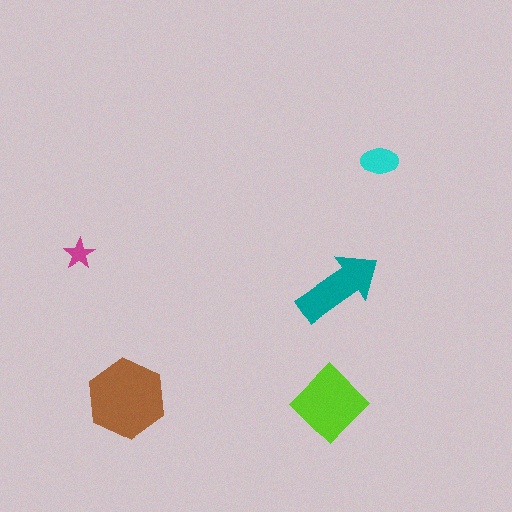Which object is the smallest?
The magenta star.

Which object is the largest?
The brown hexagon.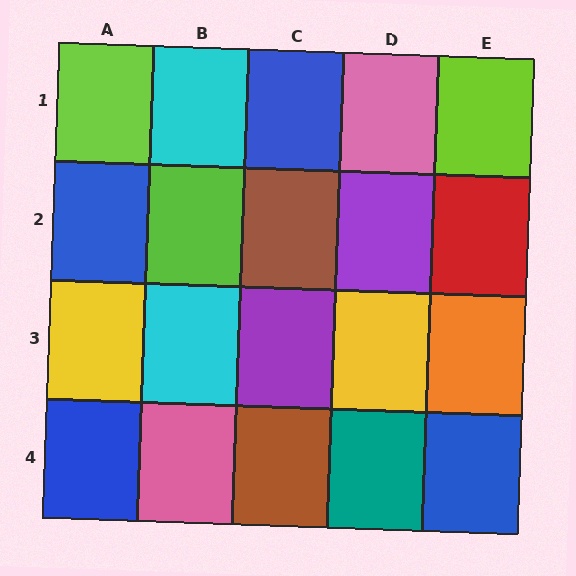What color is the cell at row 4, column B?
Pink.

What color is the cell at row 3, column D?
Yellow.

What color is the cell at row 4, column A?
Blue.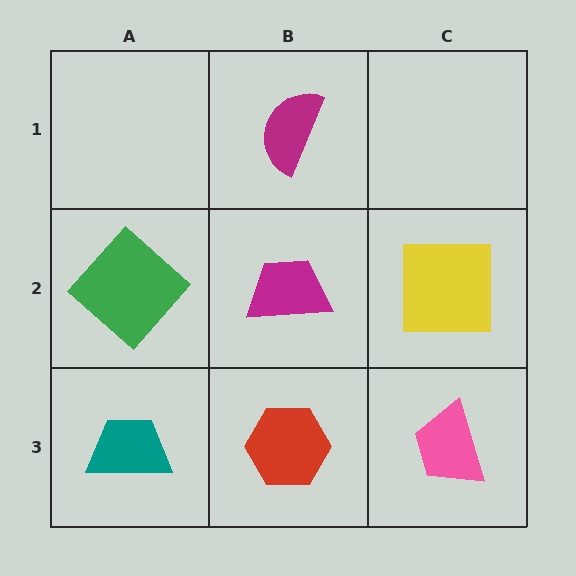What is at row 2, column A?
A green diamond.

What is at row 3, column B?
A red hexagon.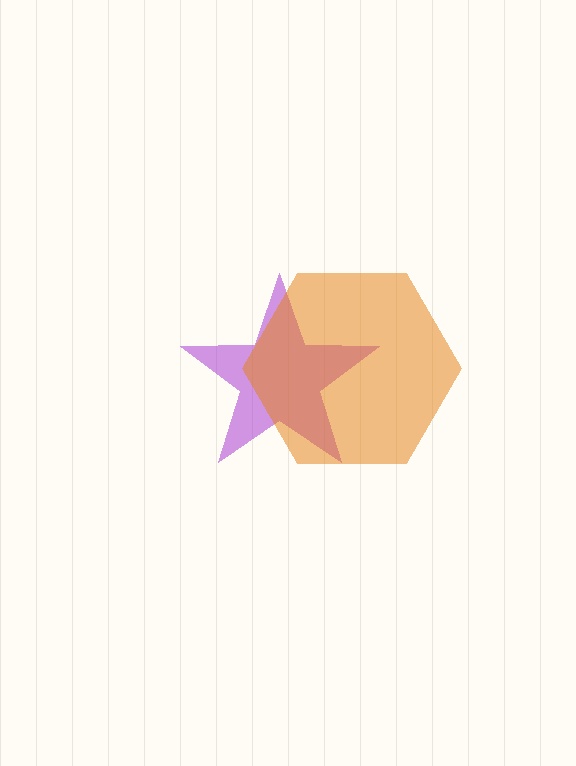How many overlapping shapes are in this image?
There are 2 overlapping shapes in the image.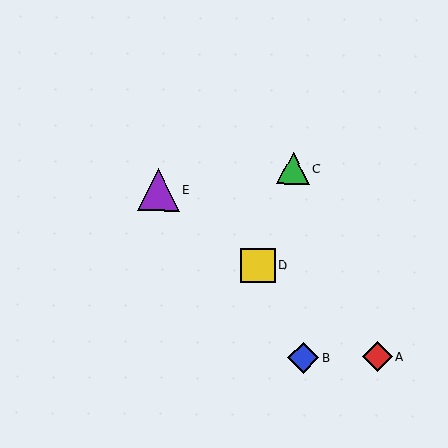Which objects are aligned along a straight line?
Objects A, D, E are aligned along a straight line.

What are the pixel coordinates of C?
Object C is at (293, 168).